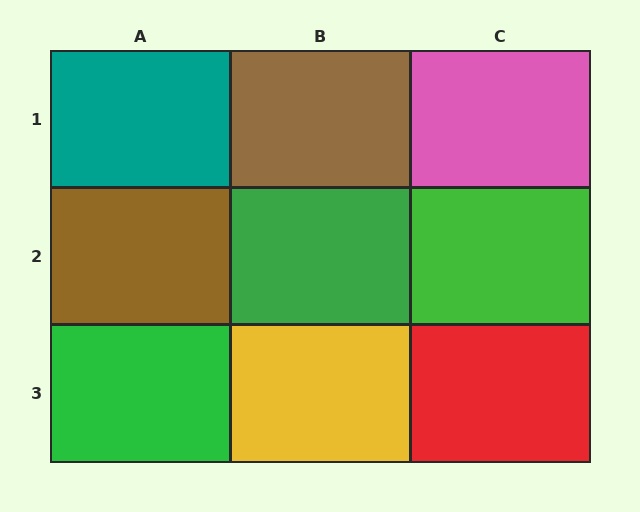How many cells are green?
3 cells are green.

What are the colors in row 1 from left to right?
Teal, brown, pink.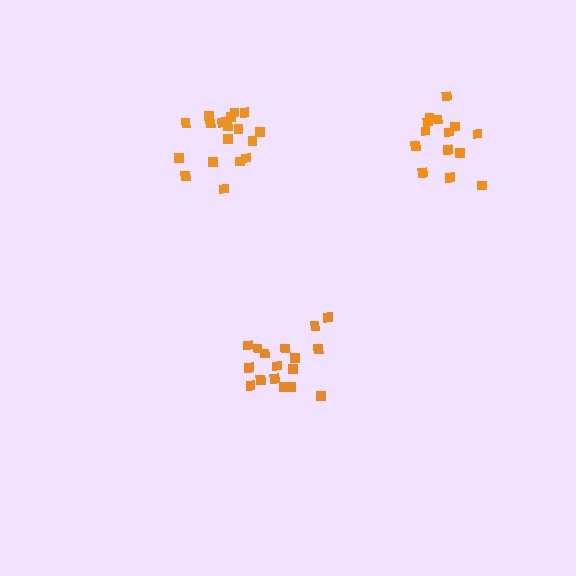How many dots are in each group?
Group 1: 17 dots, Group 2: 18 dots, Group 3: 14 dots (49 total).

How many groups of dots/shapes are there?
There are 3 groups.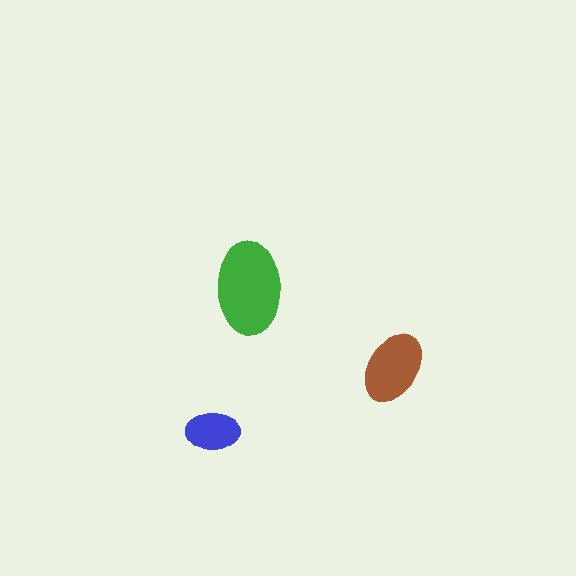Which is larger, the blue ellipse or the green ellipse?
The green one.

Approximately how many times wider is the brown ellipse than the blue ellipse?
About 1.5 times wider.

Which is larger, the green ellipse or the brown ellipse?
The green one.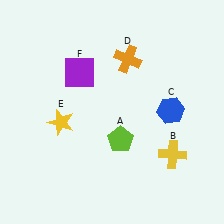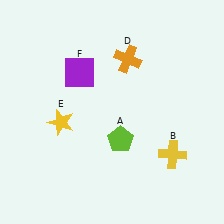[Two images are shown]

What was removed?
The blue hexagon (C) was removed in Image 2.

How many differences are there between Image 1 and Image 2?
There is 1 difference between the two images.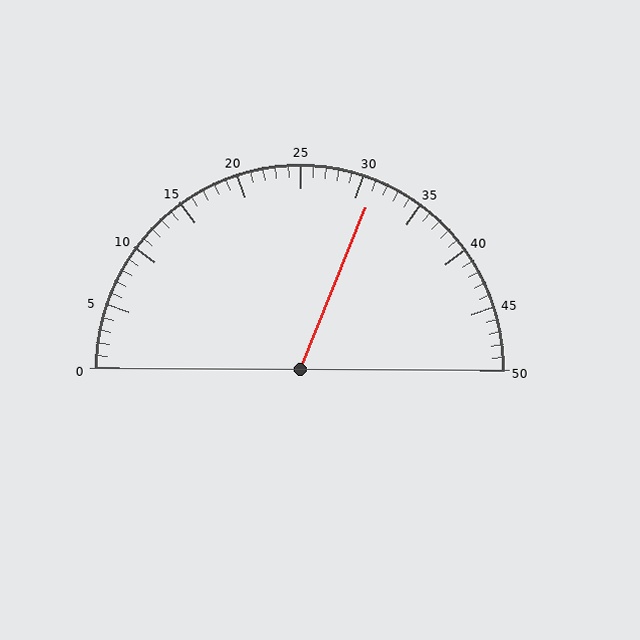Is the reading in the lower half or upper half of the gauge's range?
The reading is in the upper half of the range (0 to 50).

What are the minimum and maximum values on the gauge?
The gauge ranges from 0 to 50.